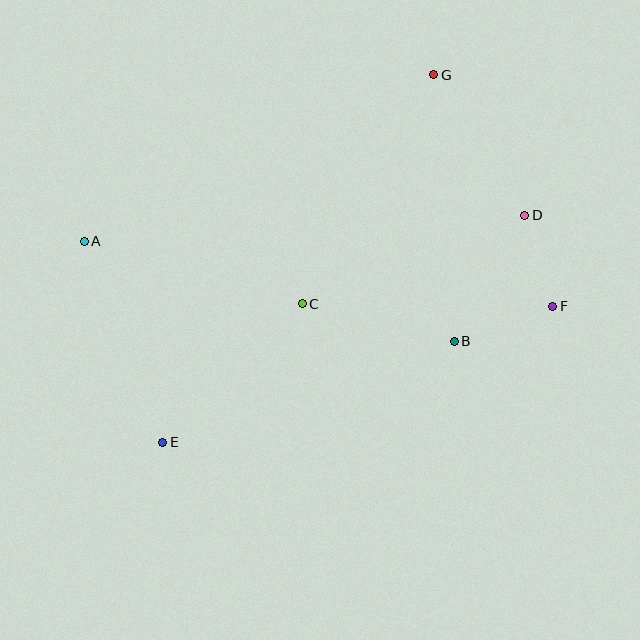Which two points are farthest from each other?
Points A and F are farthest from each other.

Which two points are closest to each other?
Points D and F are closest to each other.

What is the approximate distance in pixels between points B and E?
The distance between B and E is approximately 309 pixels.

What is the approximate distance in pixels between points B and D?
The distance between B and D is approximately 144 pixels.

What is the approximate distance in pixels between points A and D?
The distance between A and D is approximately 441 pixels.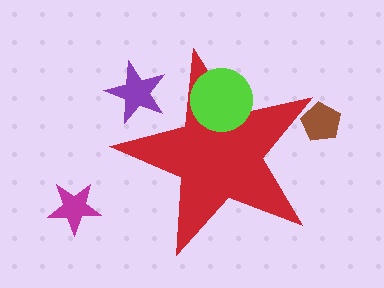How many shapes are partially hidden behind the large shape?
1 shape is partially hidden.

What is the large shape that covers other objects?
A red star.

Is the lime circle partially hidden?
No, the lime circle is fully visible.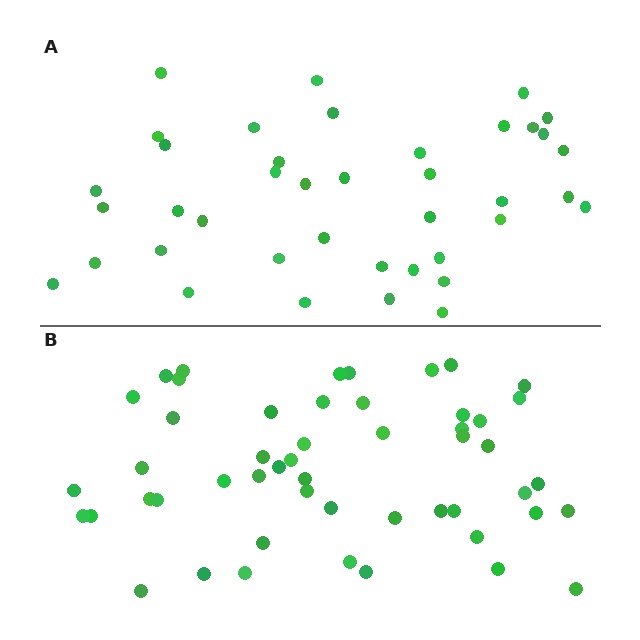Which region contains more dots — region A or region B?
Region B (the bottom region) has more dots.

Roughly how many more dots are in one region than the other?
Region B has roughly 12 or so more dots than region A.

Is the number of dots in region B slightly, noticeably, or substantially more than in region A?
Region B has noticeably more, but not dramatically so. The ratio is roughly 1.3 to 1.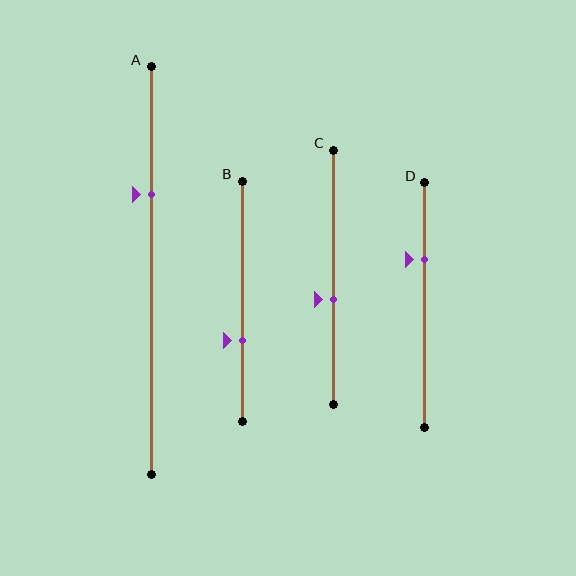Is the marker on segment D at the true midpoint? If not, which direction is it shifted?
No, the marker on segment D is shifted upward by about 19% of the segment length.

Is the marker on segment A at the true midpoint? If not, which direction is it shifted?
No, the marker on segment A is shifted upward by about 19% of the segment length.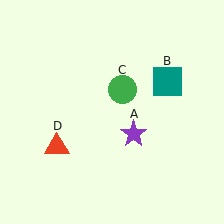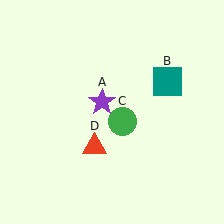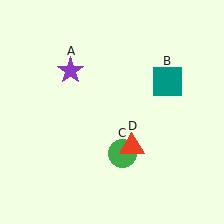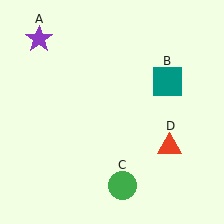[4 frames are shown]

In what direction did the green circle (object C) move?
The green circle (object C) moved down.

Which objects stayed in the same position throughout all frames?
Teal square (object B) remained stationary.